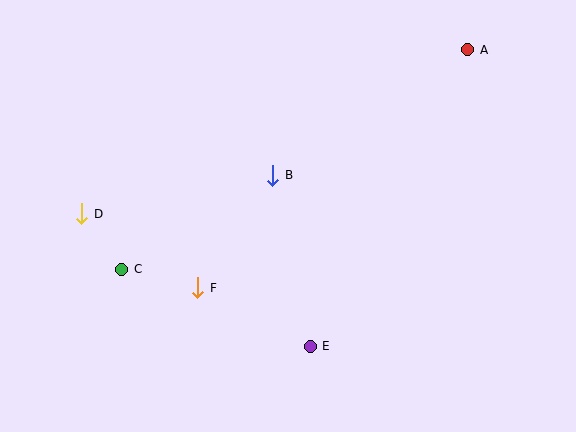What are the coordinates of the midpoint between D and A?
The midpoint between D and A is at (275, 132).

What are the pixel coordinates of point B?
Point B is at (273, 175).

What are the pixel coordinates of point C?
Point C is at (122, 269).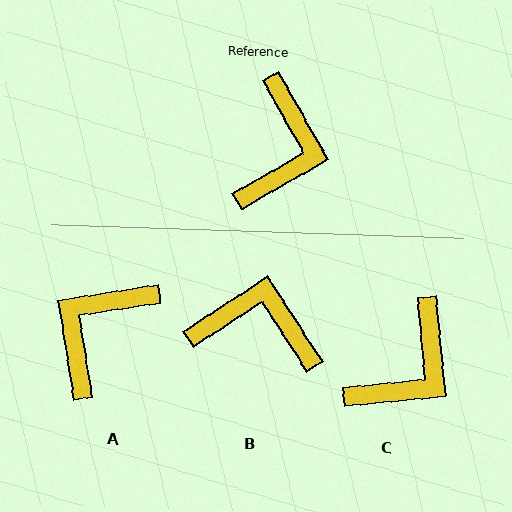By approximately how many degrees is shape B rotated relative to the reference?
Approximately 93 degrees counter-clockwise.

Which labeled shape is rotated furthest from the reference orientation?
A, about 159 degrees away.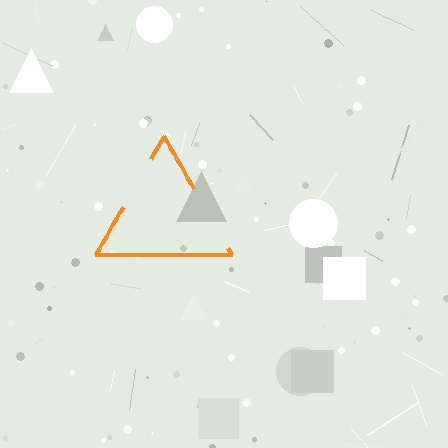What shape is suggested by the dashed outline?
The dashed outline suggests a triangle.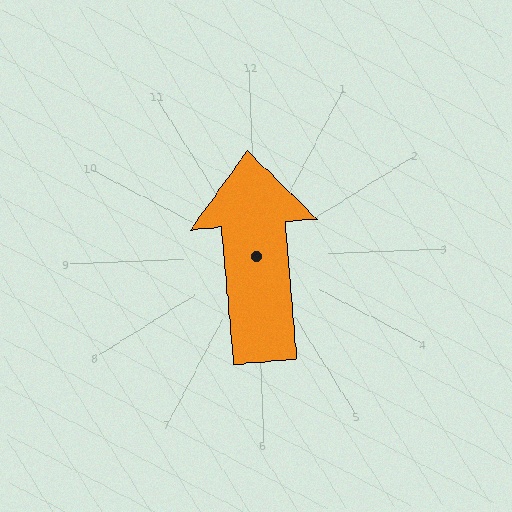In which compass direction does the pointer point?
North.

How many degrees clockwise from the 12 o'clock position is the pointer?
Approximately 357 degrees.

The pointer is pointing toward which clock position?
Roughly 12 o'clock.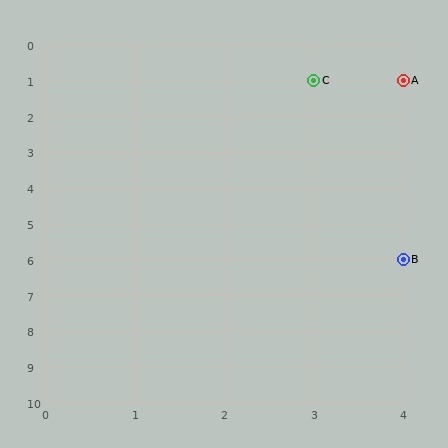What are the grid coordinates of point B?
Point B is at grid coordinates (4, 6).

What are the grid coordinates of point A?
Point A is at grid coordinates (4, 1).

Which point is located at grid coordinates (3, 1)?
Point C is at (3, 1).